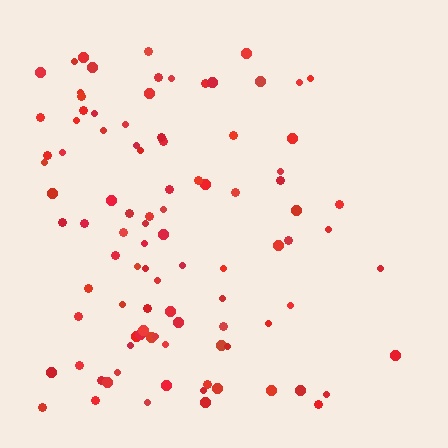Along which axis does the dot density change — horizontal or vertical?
Horizontal.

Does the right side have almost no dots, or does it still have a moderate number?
Still a moderate number, just noticeably fewer than the left.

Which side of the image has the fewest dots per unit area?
The right.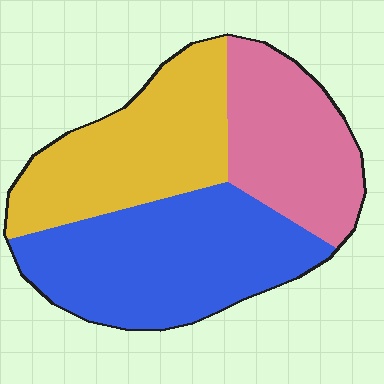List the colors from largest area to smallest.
From largest to smallest: blue, yellow, pink.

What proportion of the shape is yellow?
Yellow takes up about one third (1/3) of the shape.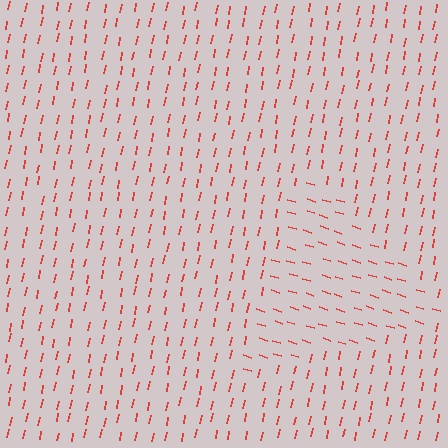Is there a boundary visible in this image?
Yes, there is a texture boundary formed by a change in line orientation.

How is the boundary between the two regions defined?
The boundary is defined purely by a change in line orientation (approximately 84 degrees difference). All lines are the same color and thickness.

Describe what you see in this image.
The image is filled with small red line segments. A triangle region in the image has lines oriented differently from the surrounding lines, creating a visible texture boundary.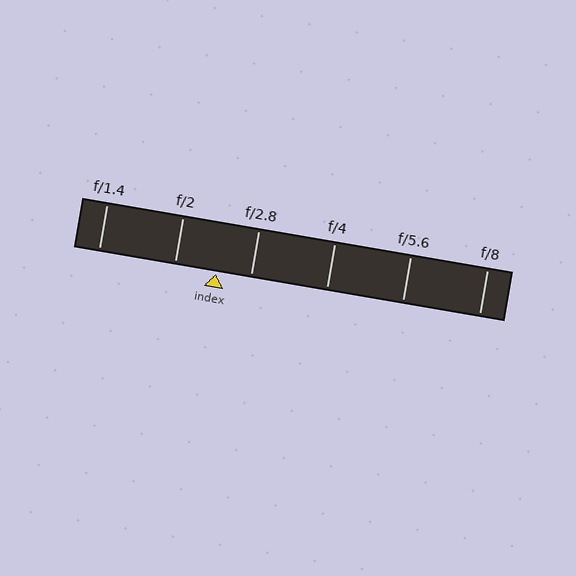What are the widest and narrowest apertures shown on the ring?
The widest aperture shown is f/1.4 and the narrowest is f/8.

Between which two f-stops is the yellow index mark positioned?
The index mark is between f/2 and f/2.8.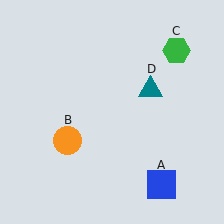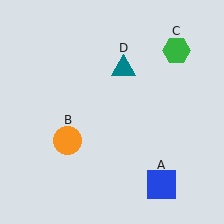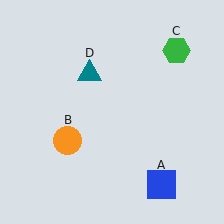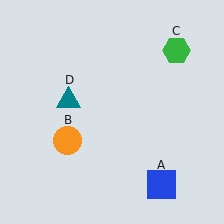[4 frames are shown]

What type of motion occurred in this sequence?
The teal triangle (object D) rotated counterclockwise around the center of the scene.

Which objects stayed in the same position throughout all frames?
Blue square (object A) and orange circle (object B) and green hexagon (object C) remained stationary.